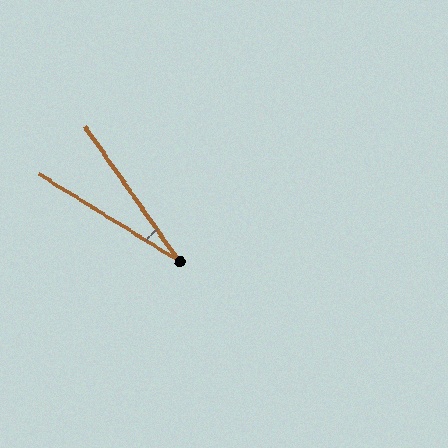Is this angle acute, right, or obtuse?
It is acute.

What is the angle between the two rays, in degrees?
Approximately 23 degrees.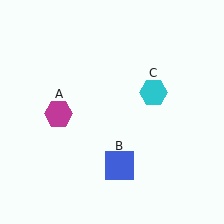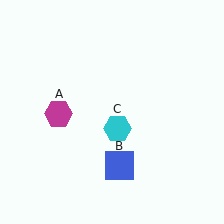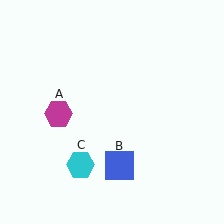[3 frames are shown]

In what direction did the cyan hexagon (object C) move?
The cyan hexagon (object C) moved down and to the left.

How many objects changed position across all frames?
1 object changed position: cyan hexagon (object C).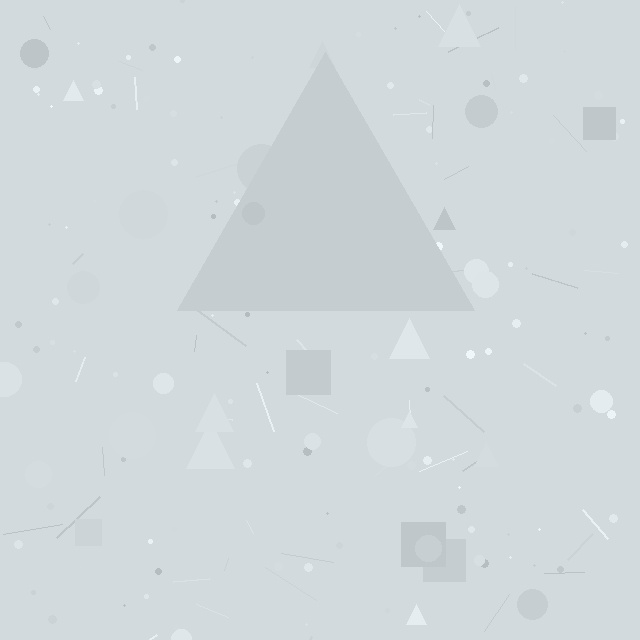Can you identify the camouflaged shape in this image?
The camouflaged shape is a triangle.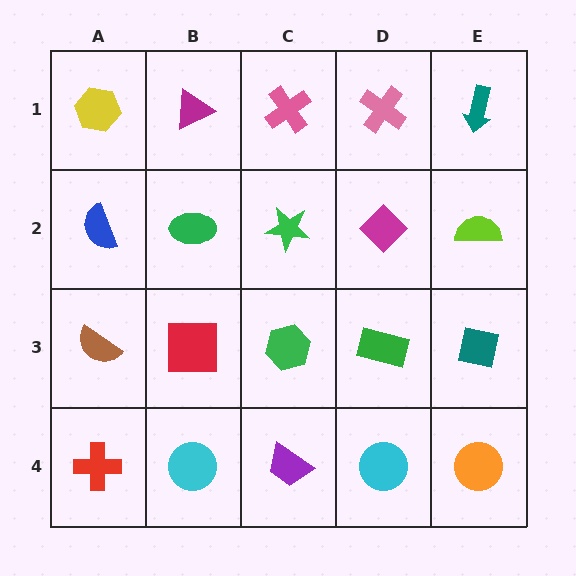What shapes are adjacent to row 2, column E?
A teal arrow (row 1, column E), a teal square (row 3, column E), a magenta diamond (row 2, column D).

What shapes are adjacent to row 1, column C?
A green star (row 2, column C), a magenta triangle (row 1, column B), a pink cross (row 1, column D).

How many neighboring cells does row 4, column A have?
2.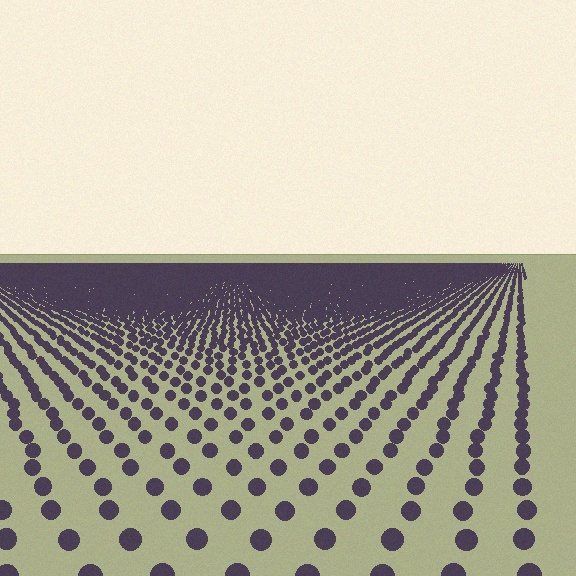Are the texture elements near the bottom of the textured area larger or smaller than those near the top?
Larger. Near the bottom, elements are closer to the viewer and appear at a bigger on-screen size.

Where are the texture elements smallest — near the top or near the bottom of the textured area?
Near the top.